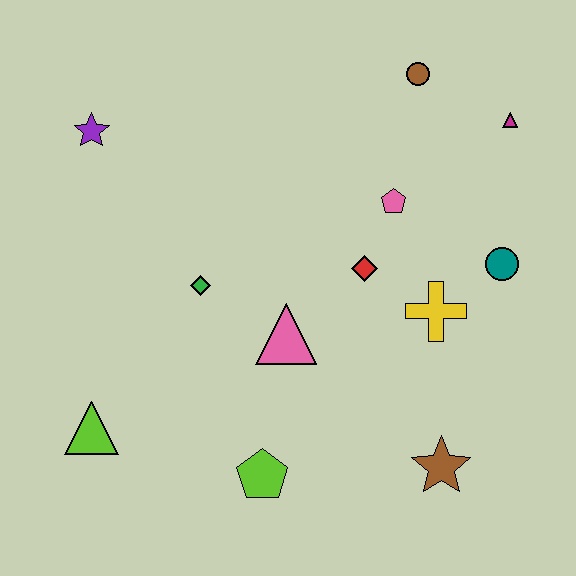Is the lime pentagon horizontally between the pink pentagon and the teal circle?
No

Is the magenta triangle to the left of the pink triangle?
No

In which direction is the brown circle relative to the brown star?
The brown circle is above the brown star.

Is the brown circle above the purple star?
Yes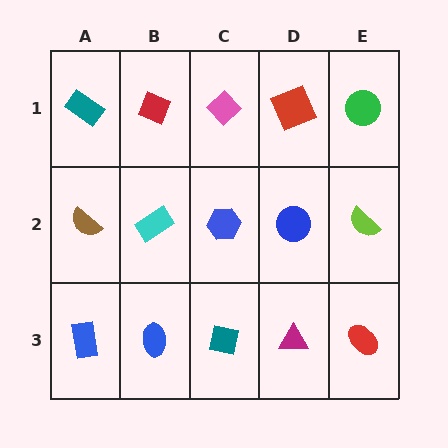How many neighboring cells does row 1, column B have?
3.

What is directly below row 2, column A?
A blue rectangle.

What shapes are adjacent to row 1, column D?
A blue circle (row 2, column D), a pink diamond (row 1, column C), a green circle (row 1, column E).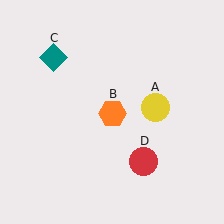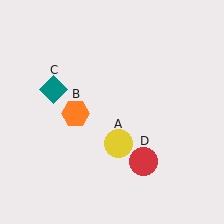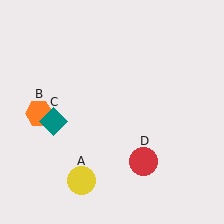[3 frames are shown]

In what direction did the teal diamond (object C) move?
The teal diamond (object C) moved down.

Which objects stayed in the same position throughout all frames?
Red circle (object D) remained stationary.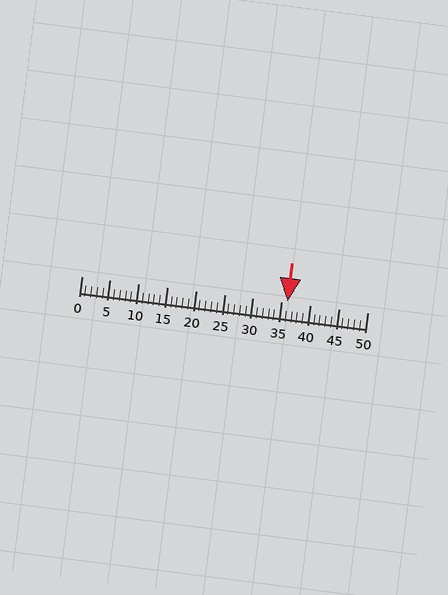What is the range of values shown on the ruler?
The ruler shows values from 0 to 50.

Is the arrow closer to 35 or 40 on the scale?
The arrow is closer to 35.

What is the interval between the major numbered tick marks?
The major tick marks are spaced 5 units apart.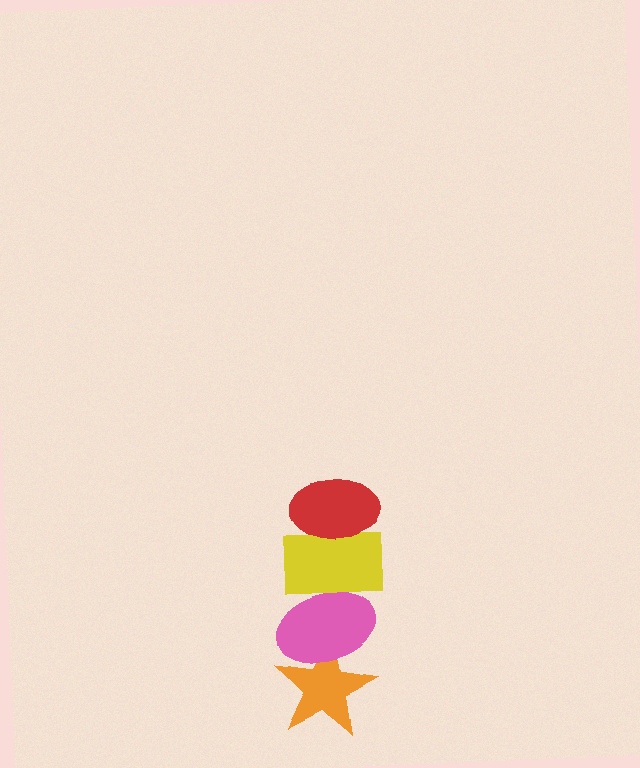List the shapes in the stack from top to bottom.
From top to bottom: the red ellipse, the yellow rectangle, the pink ellipse, the orange star.